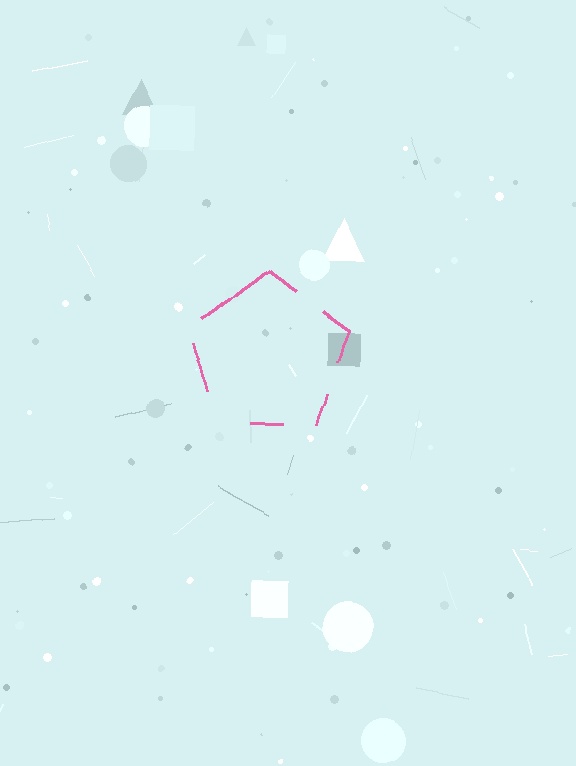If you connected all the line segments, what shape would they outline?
They would outline a pentagon.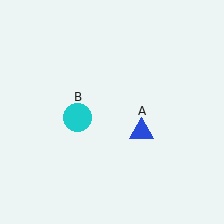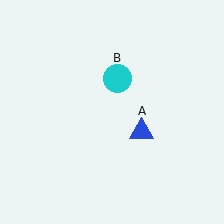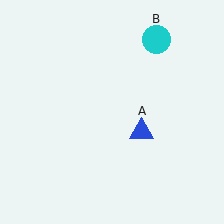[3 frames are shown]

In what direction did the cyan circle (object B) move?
The cyan circle (object B) moved up and to the right.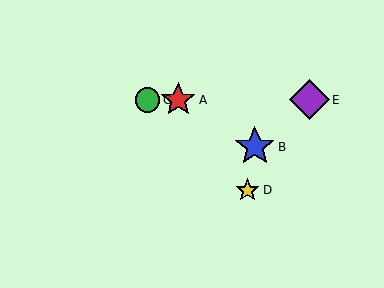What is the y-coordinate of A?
Object A is at y≈100.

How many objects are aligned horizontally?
3 objects (A, C, E) are aligned horizontally.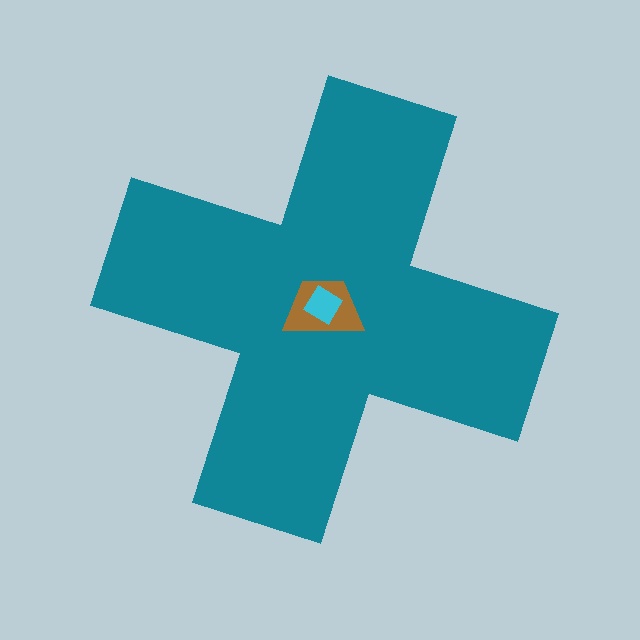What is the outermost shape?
The teal cross.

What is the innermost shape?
The cyan diamond.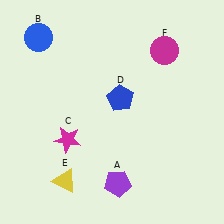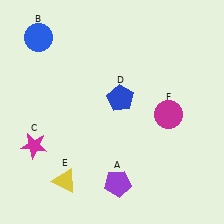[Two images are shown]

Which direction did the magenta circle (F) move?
The magenta circle (F) moved down.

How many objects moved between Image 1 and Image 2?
2 objects moved between the two images.